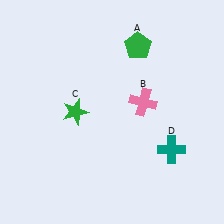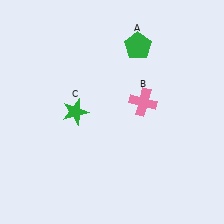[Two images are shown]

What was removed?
The teal cross (D) was removed in Image 2.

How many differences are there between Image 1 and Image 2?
There is 1 difference between the two images.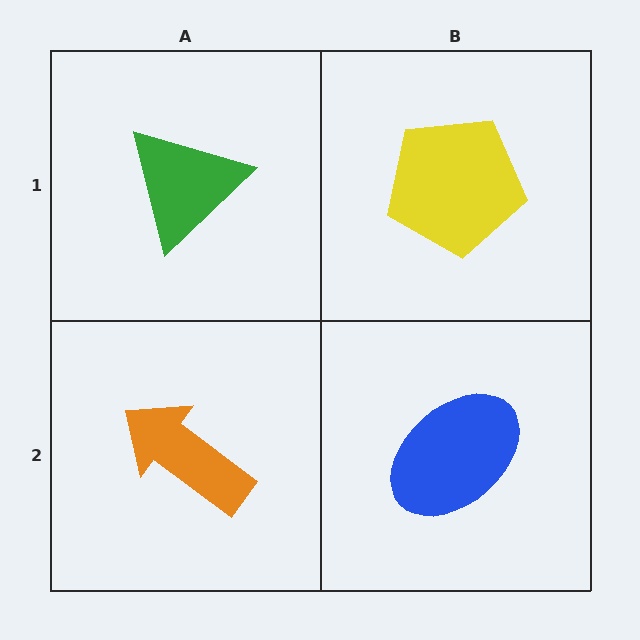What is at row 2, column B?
A blue ellipse.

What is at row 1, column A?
A green triangle.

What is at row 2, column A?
An orange arrow.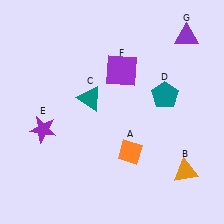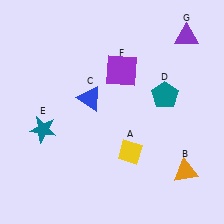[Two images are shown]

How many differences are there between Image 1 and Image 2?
There are 3 differences between the two images.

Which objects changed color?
A changed from orange to yellow. C changed from teal to blue. E changed from purple to teal.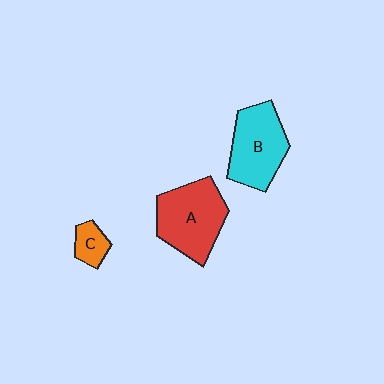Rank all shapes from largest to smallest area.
From largest to smallest: A (red), B (cyan), C (orange).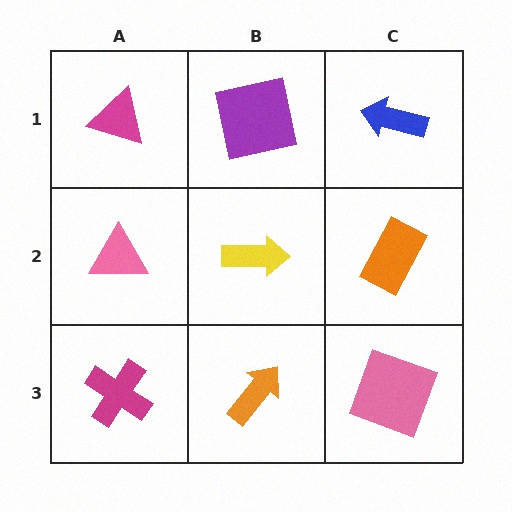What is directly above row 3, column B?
A yellow arrow.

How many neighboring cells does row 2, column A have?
3.